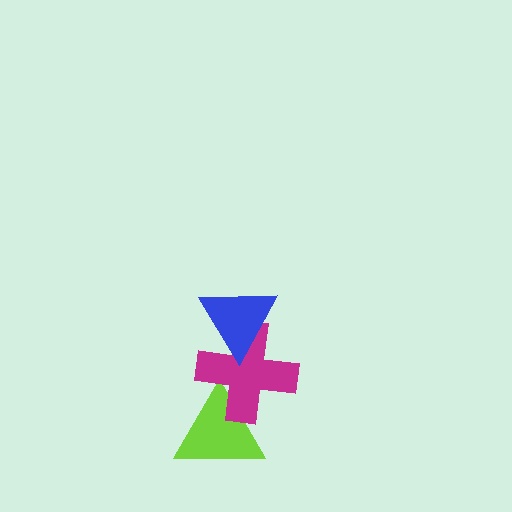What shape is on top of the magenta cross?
The blue triangle is on top of the magenta cross.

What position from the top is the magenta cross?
The magenta cross is 2nd from the top.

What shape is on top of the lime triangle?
The magenta cross is on top of the lime triangle.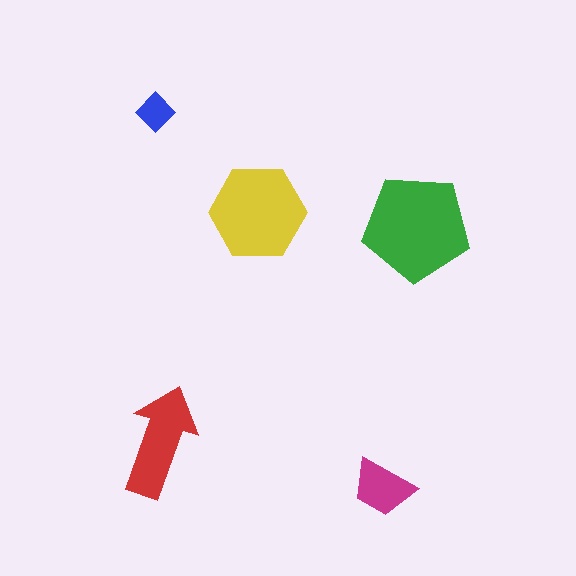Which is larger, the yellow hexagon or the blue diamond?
The yellow hexagon.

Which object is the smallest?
The blue diamond.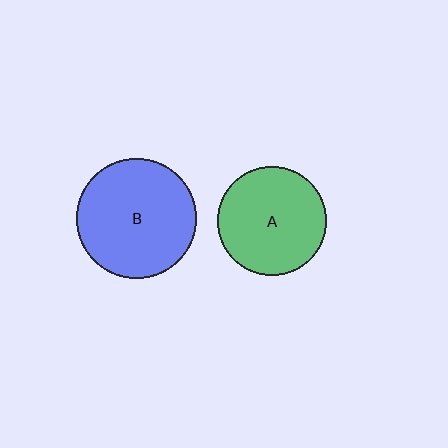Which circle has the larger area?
Circle B (blue).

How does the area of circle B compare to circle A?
Approximately 1.2 times.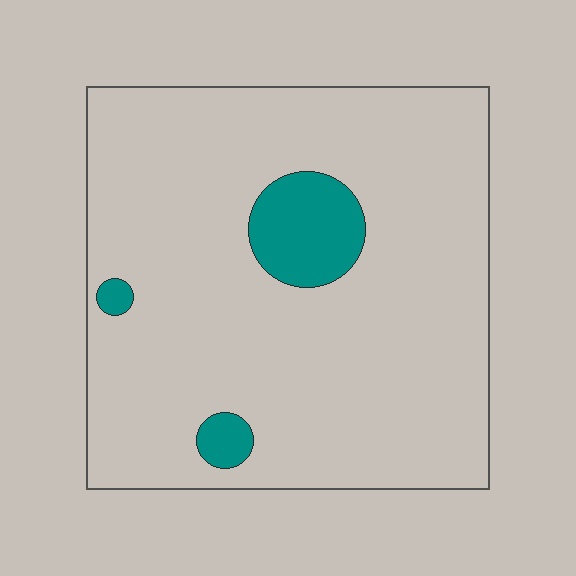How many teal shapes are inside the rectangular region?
3.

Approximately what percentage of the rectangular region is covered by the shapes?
Approximately 10%.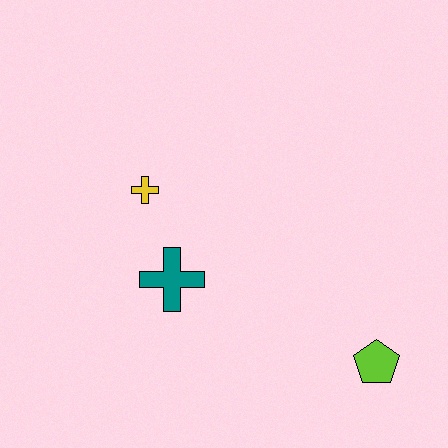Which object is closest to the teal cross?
The yellow cross is closest to the teal cross.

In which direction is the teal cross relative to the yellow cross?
The teal cross is below the yellow cross.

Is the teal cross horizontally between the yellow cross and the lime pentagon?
Yes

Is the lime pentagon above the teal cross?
No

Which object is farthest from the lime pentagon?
The yellow cross is farthest from the lime pentagon.